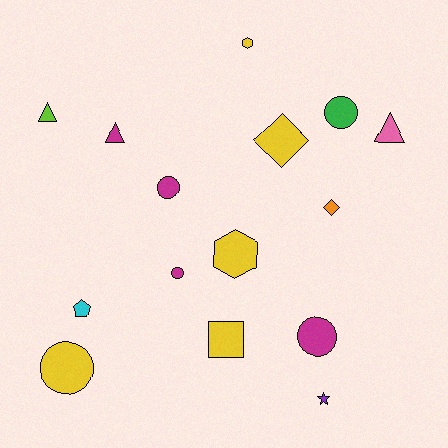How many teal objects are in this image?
There are no teal objects.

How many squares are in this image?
There is 1 square.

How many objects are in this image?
There are 15 objects.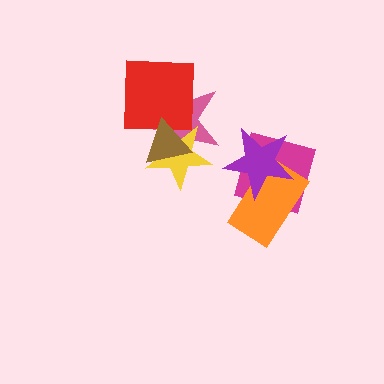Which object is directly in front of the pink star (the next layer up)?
The yellow star is directly in front of the pink star.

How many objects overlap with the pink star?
3 objects overlap with the pink star.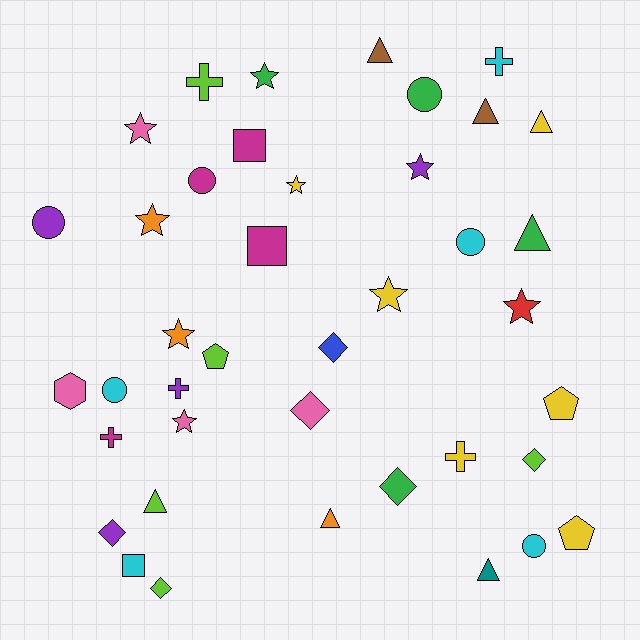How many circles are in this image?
There are 6 circles.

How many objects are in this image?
There are 40 objects.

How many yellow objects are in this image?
There are 6 yellow objects.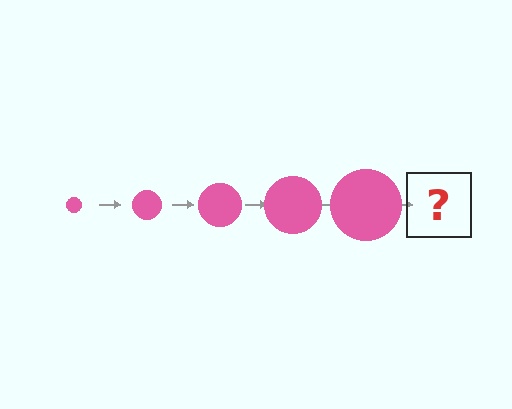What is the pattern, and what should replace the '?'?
The pattern is that the circle gets progressively larger each step. The '?' should be a pink circle, larger than the previous one.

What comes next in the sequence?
The next element should be a pink circle, larger than the previous one.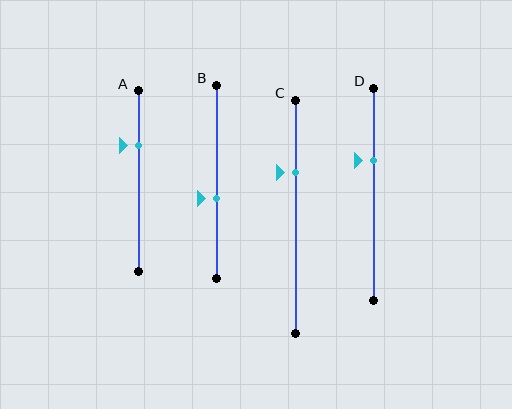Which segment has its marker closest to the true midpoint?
Segment B has its marker closest to the true midpoint.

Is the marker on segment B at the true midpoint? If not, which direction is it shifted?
No, the marker on segment B is shifted downward by about 9% of the segment length.